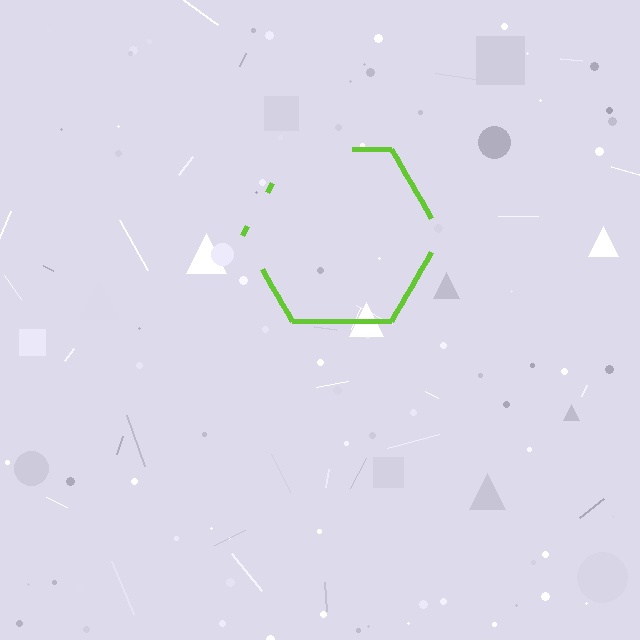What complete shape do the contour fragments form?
The contour fragments form a hexagon.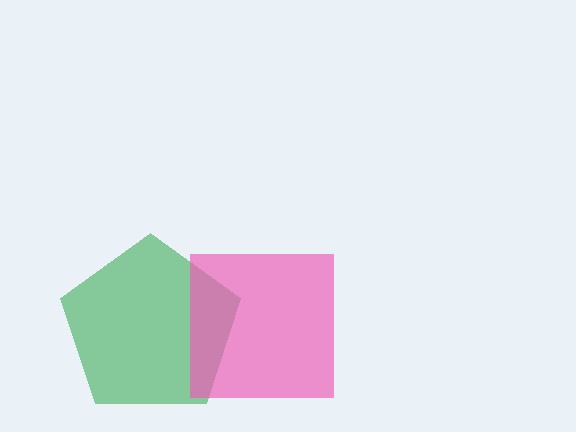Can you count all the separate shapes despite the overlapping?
Yes, there are 2 separate shapes.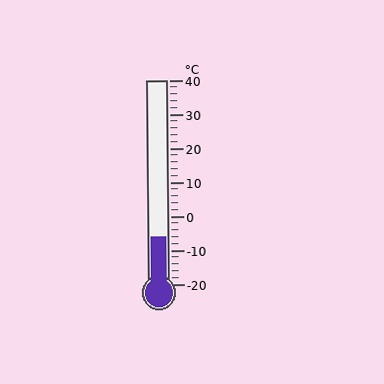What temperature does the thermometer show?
The thermometer shows approximately -6°C.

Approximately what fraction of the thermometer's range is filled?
The thermometer is filled to approximately 25% of its range.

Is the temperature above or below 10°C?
The temperature is below 10°C.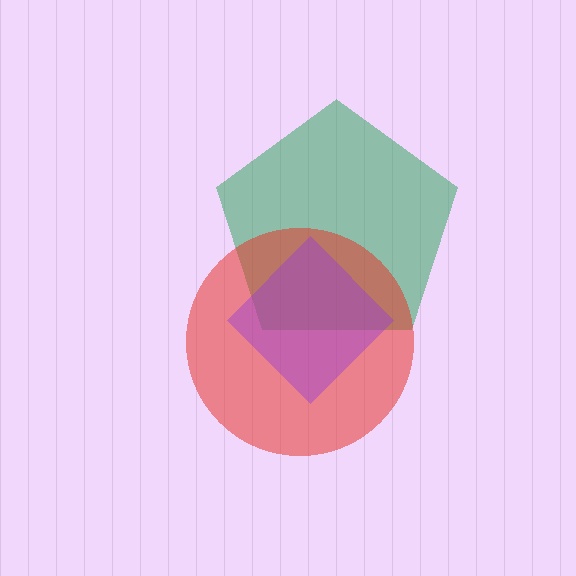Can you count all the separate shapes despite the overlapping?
Yes, there are 3 separate shapes.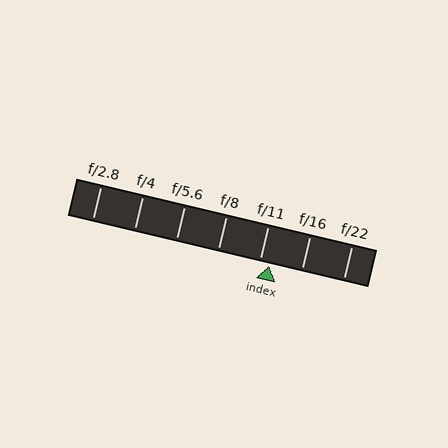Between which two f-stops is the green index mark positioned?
The index mark is between f/11 and f/16.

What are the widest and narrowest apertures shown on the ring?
The widest aperture shown is f/2.8 and the narrowest is f/22.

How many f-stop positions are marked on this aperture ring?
There are 7 f-stop positions marked.